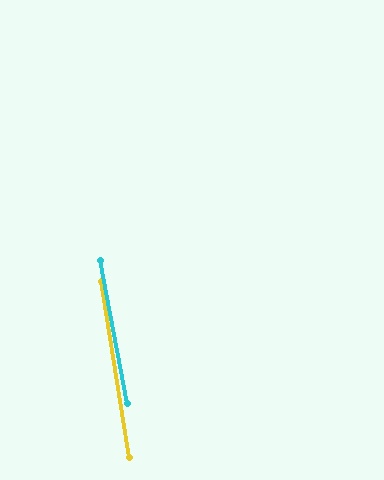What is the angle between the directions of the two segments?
Approximately 2 degrees.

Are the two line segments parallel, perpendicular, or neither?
Parallel — their directions differ by only 1.7°.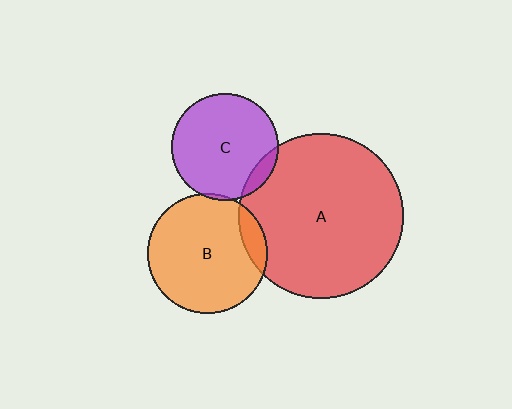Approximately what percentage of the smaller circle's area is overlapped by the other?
Approximately 5%.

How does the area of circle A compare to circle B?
Approximately 1.9 times.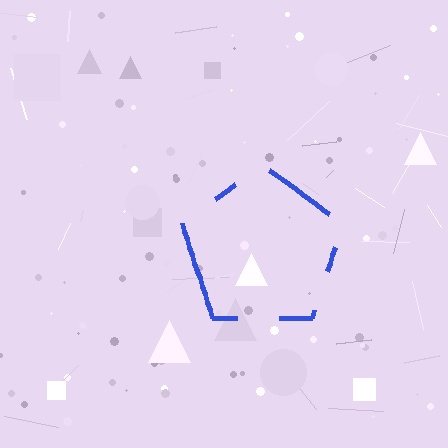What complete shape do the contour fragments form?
The contour fragments form a pentagon.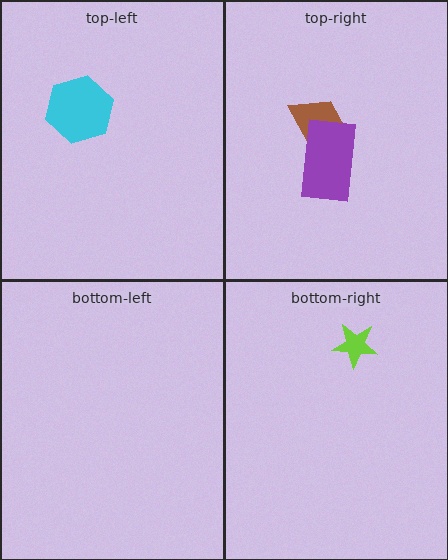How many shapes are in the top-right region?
2.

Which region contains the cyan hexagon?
The top-left region.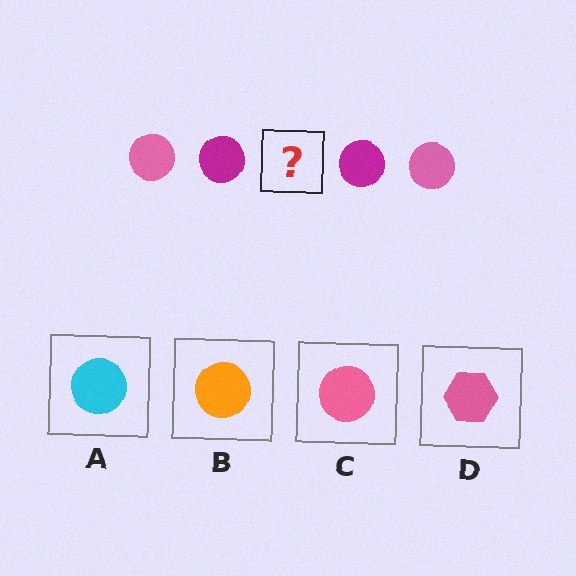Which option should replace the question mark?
Option C.